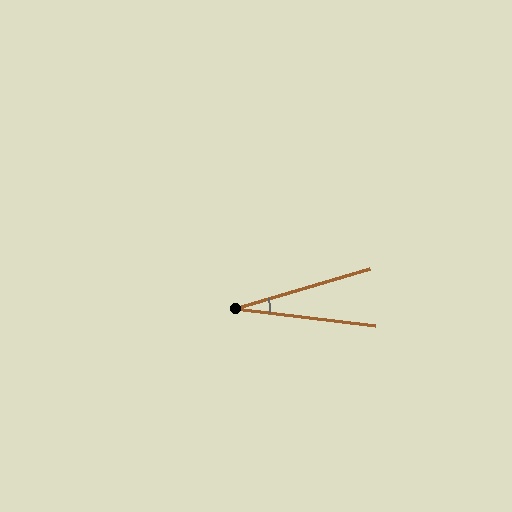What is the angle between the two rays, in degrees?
Approximately 23 degrees.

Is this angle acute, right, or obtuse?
It is acute.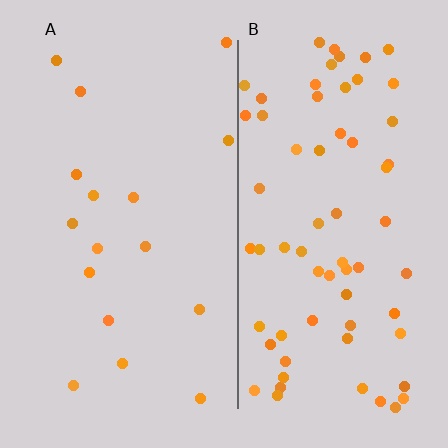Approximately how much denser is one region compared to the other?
Approximately 4.0× — region B over region A.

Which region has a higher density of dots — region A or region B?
B (the right).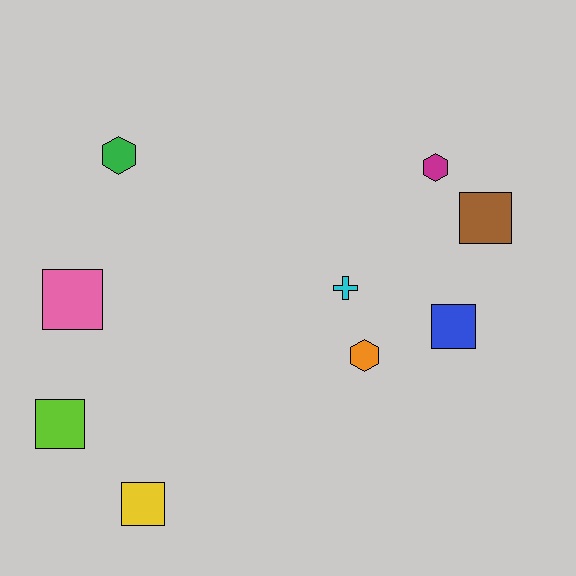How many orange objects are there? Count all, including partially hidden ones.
There is 1 orange object.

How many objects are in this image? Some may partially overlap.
There are 9 objects.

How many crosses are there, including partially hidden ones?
There is 1 cross.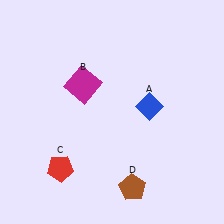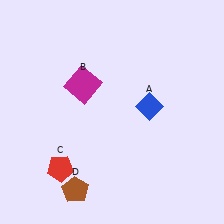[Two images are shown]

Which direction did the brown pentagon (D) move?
The brown pentagon (D) moved left.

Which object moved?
The brown pentagon (D) moved left.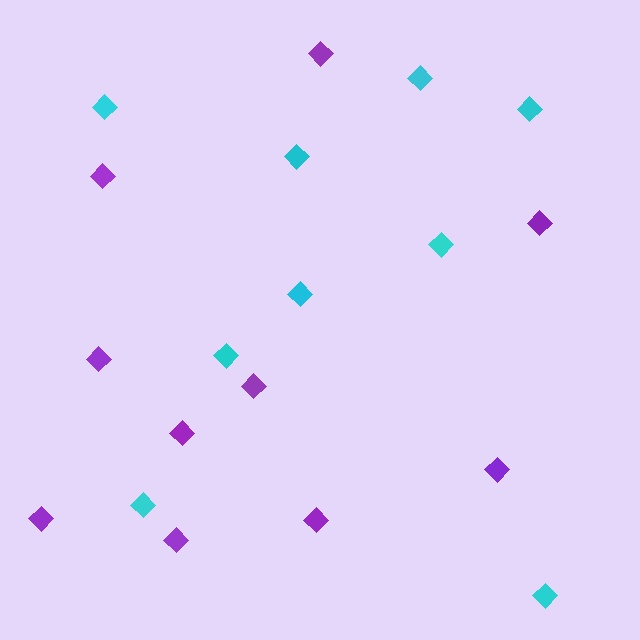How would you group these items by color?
There are 2 groups: one group of purple diamonds (10) and one group of cyan diamonds (9).